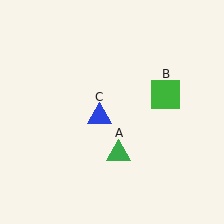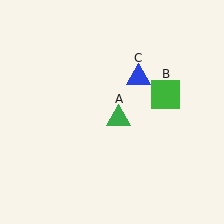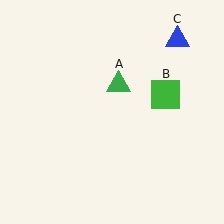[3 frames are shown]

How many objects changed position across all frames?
2 objects changed position: green triangle (object A), blue triangle (object C).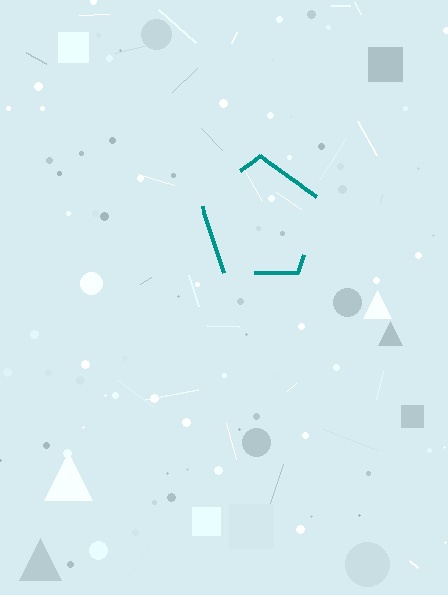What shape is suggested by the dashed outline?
The dashed outline suggests a pentagon.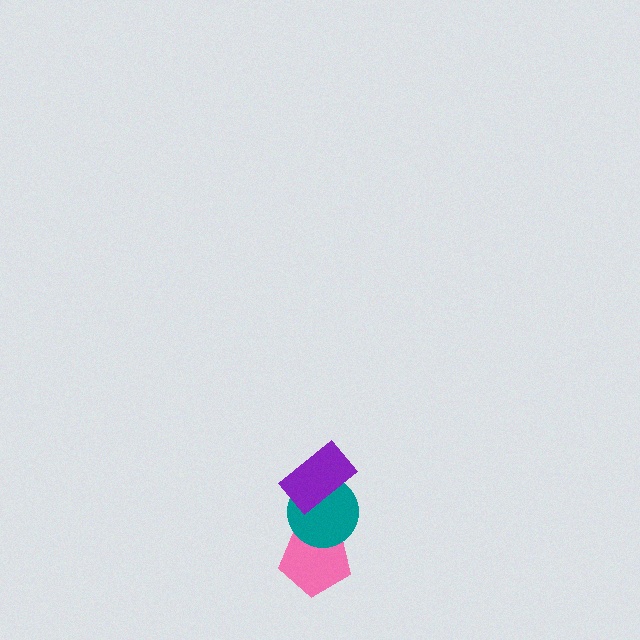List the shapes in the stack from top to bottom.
From top to bottom: the purple rectangle, the teal circle, the pink pentagon.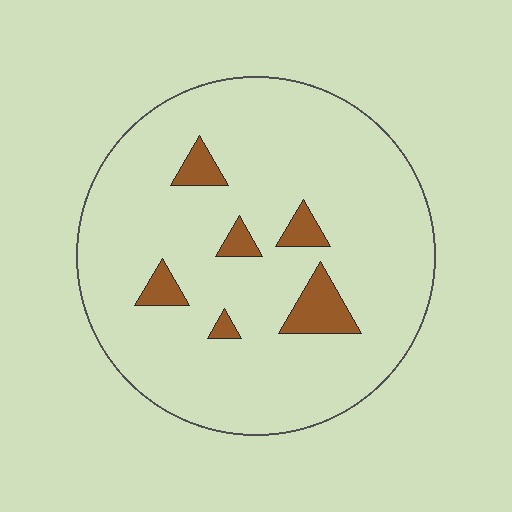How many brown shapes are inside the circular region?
6.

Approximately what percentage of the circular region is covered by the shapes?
Approximately 10%.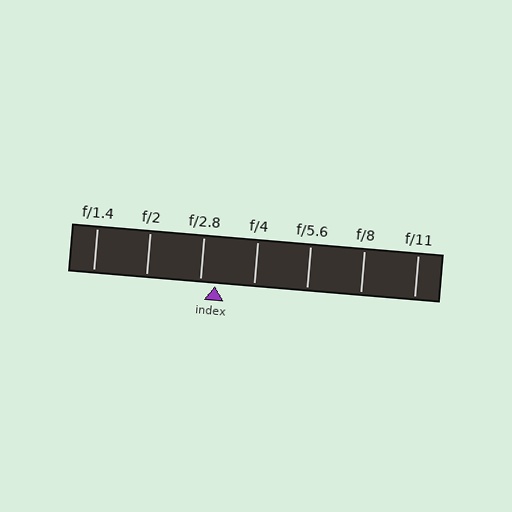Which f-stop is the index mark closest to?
The index mark is closest to f/2.8.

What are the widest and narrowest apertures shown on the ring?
The widest aperture shown is f/1.4 and the narrowest is f/11.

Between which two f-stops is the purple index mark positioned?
The index mark is between f/2.8 and f/4.